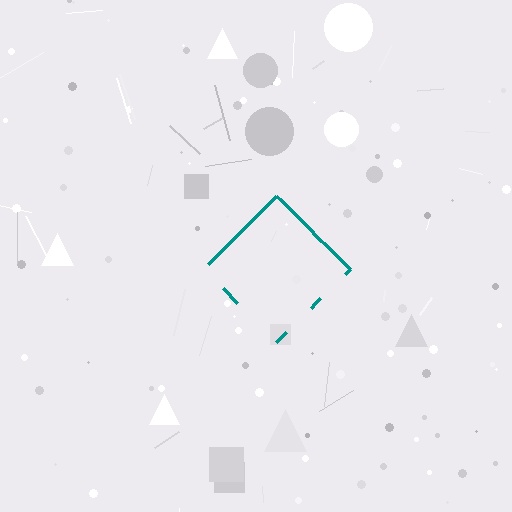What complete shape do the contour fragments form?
The contour fragments form a diamond.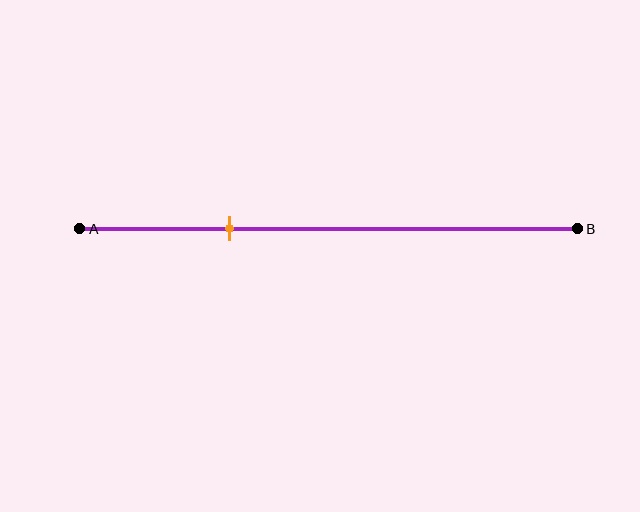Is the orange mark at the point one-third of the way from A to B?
No, the mark is at about 30% from A, not at the 33% one-third point.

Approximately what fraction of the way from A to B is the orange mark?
The orange mark is approximately 30% of the way from A to B.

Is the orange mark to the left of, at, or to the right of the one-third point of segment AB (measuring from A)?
The orange mark is to the left of the one-third point of segment AB.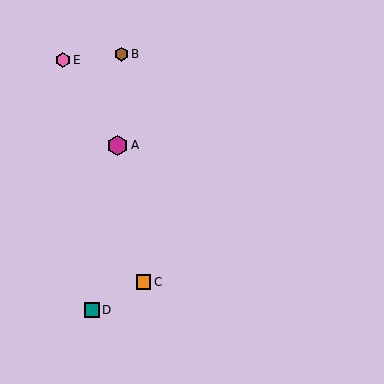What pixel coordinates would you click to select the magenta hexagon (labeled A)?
Click at (118, 145) to select the magenta hexagon A.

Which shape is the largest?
The magenta hexagon (labeled A) is the largest.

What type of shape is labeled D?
Shape D is a teal square.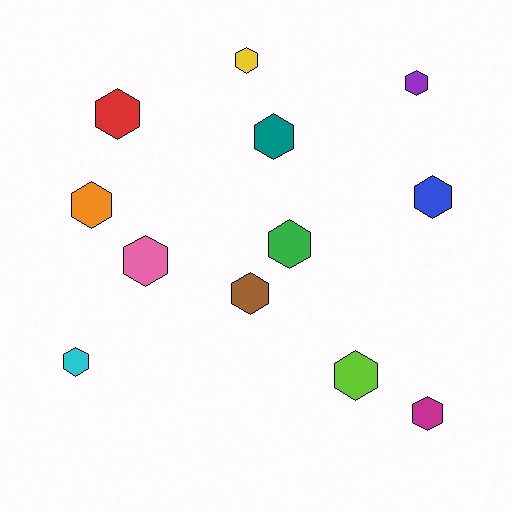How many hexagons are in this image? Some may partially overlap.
There are 12 hexagons.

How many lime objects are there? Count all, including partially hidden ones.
There is 1 lime object.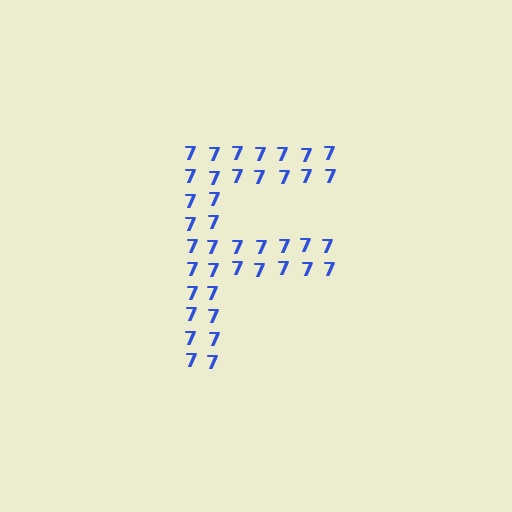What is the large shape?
The large shape is the letter F.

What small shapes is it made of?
It is made of small digit 7's.